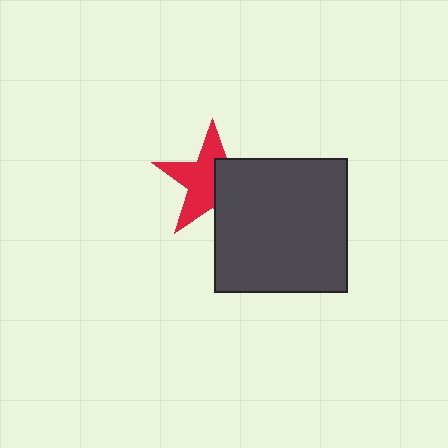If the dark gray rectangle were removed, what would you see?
You would see the complete red star.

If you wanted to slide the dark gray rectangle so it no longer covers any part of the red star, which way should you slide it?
Slide it right — that is the most direct way to separate the two shapes.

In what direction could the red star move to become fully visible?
The red star could move left. That would shift it out from behind the dark gray rectangle entirely.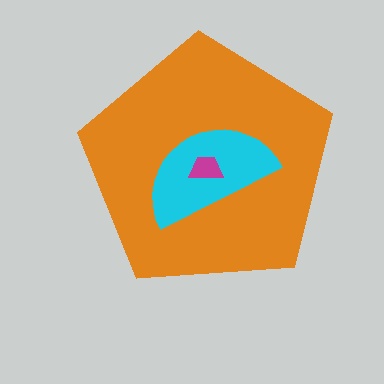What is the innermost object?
The magenta trapezoid.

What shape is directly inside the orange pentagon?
The cyan semicircle.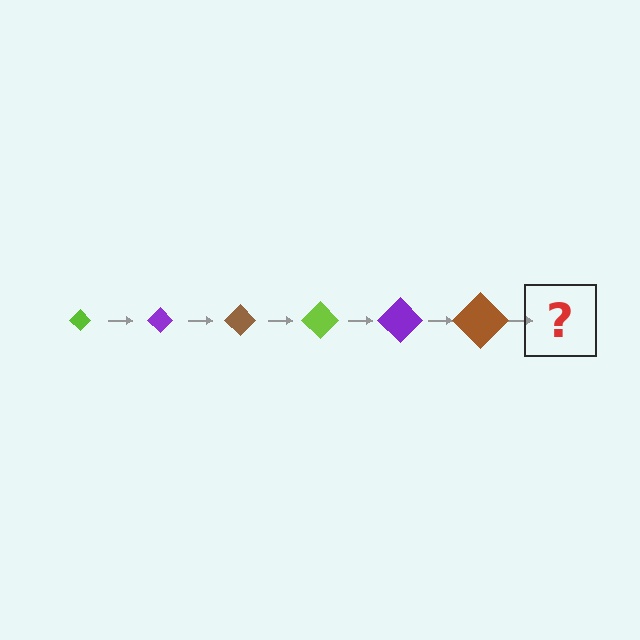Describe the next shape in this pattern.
It should be a lime diamond, larger than the previous one.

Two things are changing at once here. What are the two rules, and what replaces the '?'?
The two rules are that the diamond grows larger each step and the color cycles through lime, purple, and brown. The '?' should be a lime diamond, larger than the previous one.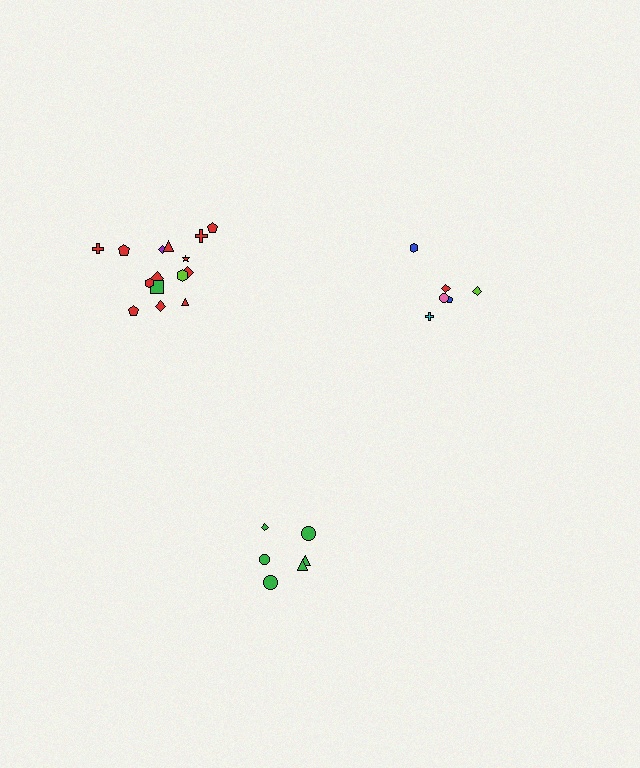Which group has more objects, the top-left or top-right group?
The top-left group.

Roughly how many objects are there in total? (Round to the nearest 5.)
Roughly 25 objects in total.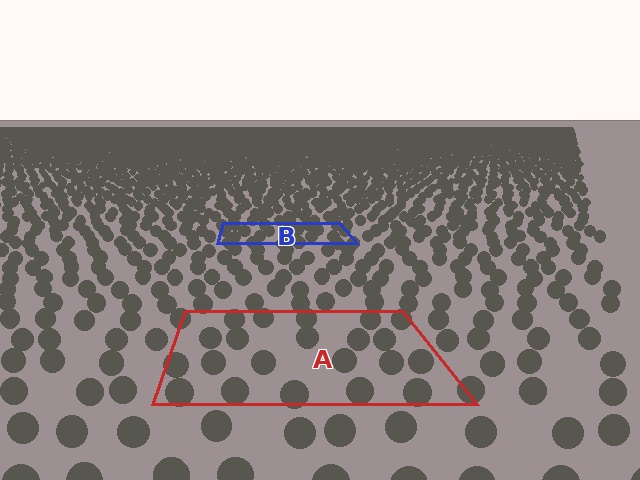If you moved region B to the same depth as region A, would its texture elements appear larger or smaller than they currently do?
They would appear larger. At a closer depth, the same texture elements are projected at a bigger on-screen size.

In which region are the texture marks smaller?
The texture marks are smaller in region B, because it is farther away.